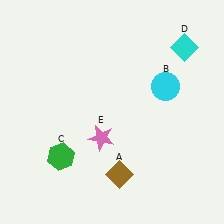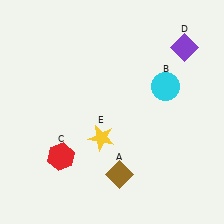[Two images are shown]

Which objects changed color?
C changed from green to red. D changed from cyan to purple. E changed from pink to yellow.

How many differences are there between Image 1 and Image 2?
There are 3 differences between the two images.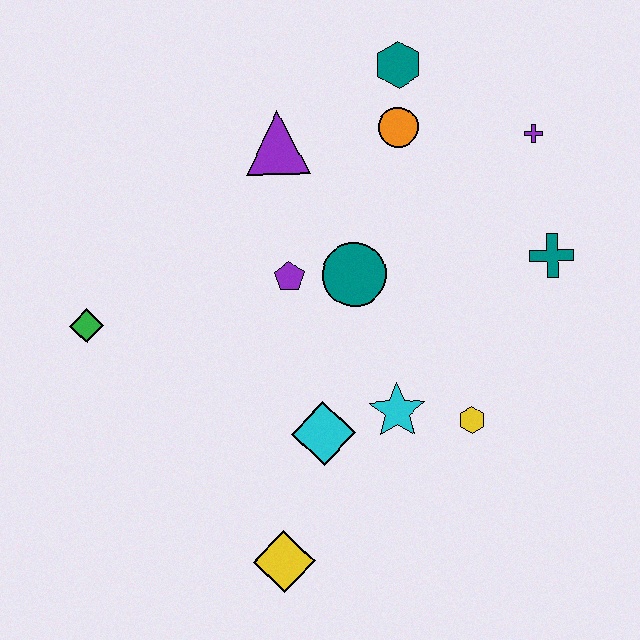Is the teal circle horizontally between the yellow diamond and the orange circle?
Yes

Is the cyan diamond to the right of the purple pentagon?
Yes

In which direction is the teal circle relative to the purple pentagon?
The teal circle is to the right of the purple pentagon.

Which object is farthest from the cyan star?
The teal hexagon is farthest from the cyan star.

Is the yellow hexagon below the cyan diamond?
No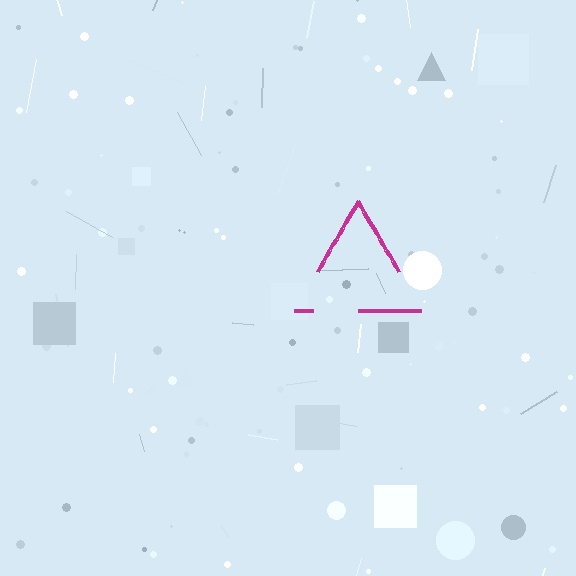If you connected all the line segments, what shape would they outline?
They would outline a triangle.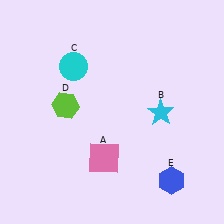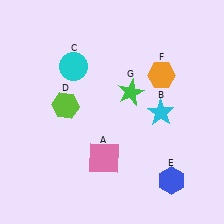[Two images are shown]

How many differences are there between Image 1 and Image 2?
There are 2 differences between the two images.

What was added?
An orange hexagon (F), a green star (G) were added in Image 2.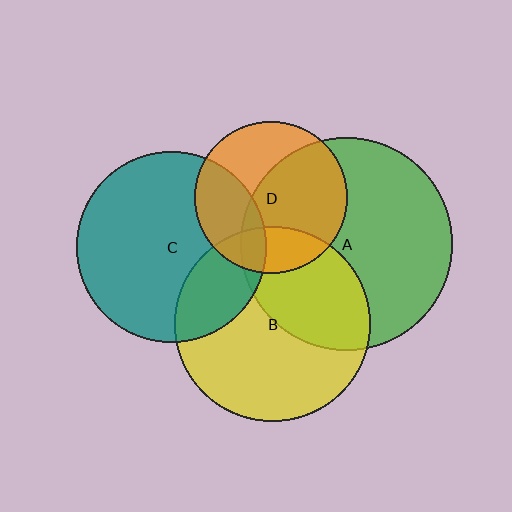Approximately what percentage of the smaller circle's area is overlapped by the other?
Approximately 55%.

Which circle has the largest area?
Circle A (green).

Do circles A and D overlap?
Yes.